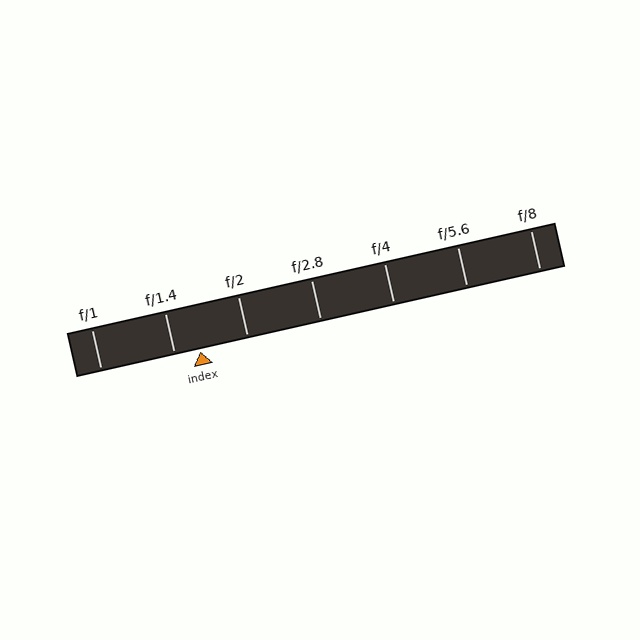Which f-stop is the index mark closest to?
The index mark is closest to f/1.4.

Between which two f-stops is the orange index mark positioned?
The index mark is between f/1.4 and f/2.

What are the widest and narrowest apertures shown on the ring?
The widest aperture shown is f/1 and the narrowest is f/8.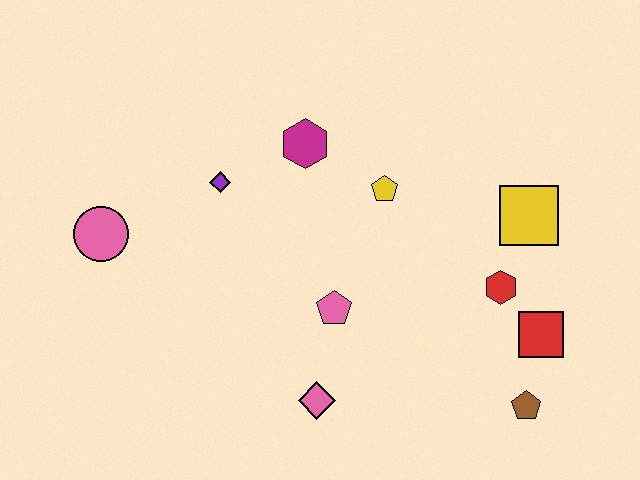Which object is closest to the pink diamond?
The pink pentagon is closest to the pink diamond.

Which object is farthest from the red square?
The pink circle is farthest from the red square.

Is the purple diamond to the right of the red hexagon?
No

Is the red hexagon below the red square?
No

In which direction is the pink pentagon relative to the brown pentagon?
The pink pentagon is to the left of the brown pentagon.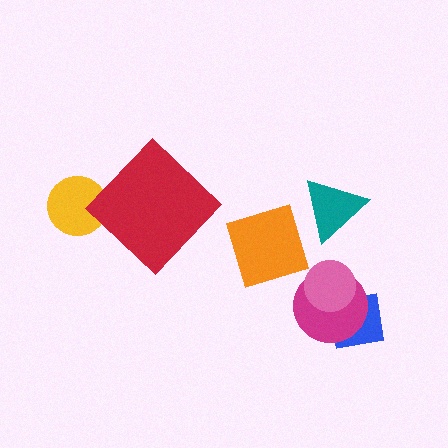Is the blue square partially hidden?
Yes, it is partially covered by another shape.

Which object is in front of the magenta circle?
The pink circle is in front of the magenta circle.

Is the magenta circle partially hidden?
Yes, it is partially covered by another shape.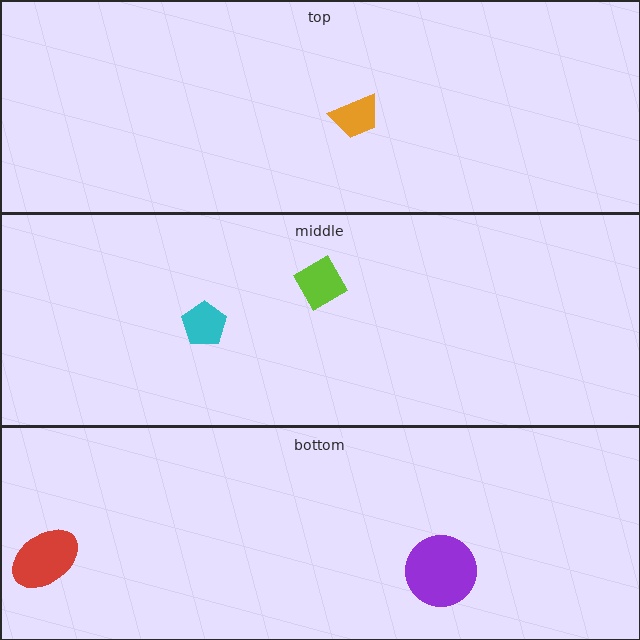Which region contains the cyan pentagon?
The middle region.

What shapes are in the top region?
The orange trapezoid.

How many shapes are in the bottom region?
2.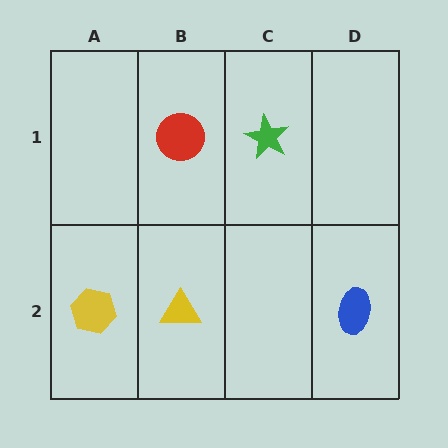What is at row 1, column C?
A green star.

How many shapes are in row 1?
2 shapes.